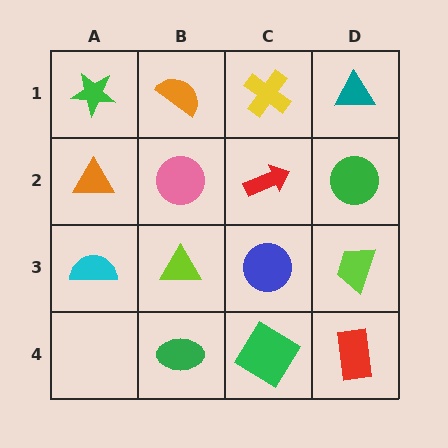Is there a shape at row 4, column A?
No, that cell is empty.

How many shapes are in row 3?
4 shapes.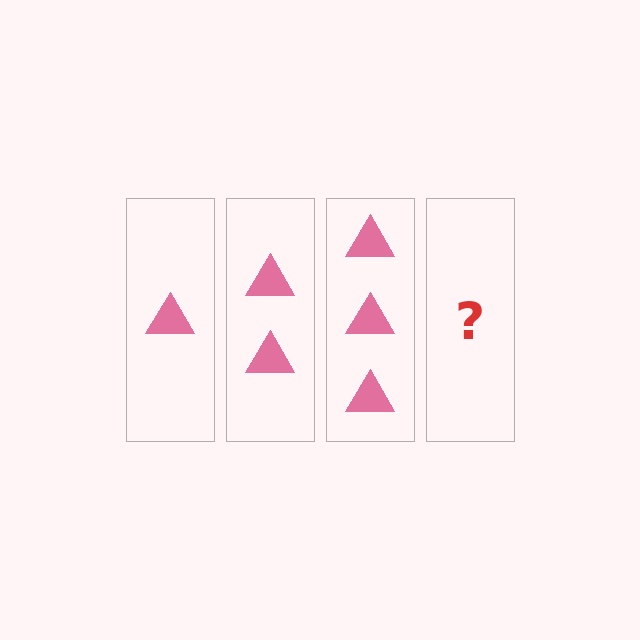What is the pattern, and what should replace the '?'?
The pattern is that each step adds one more triangle. The '?' should be 4 triangles.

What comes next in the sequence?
The next element should be 4 triangles.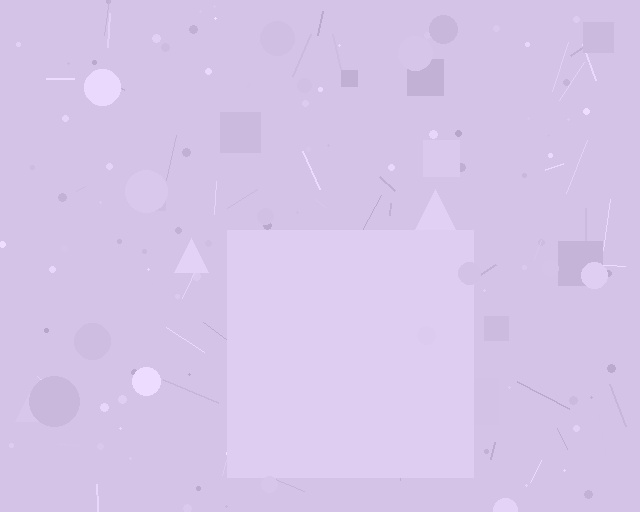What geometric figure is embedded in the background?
A square is embedded in the background.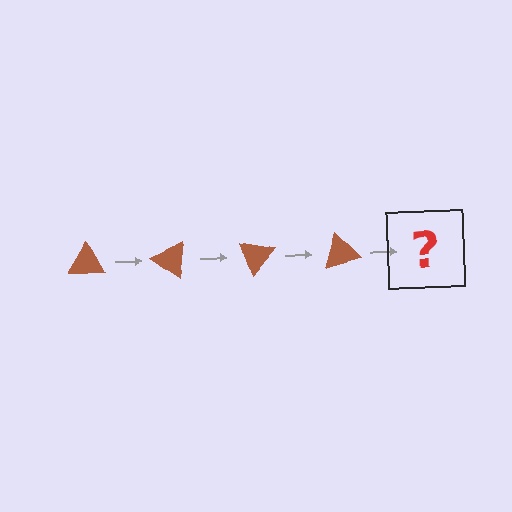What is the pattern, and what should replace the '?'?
The pattern is that the triangle rotates 35 degrees each step. The '?' should be a brown triangle rotated 140 degrees.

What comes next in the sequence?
The next element should be a brown triangle rotated 140 degrees.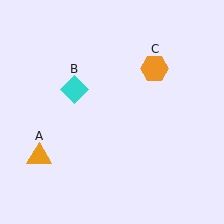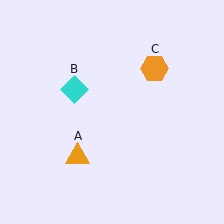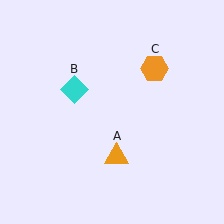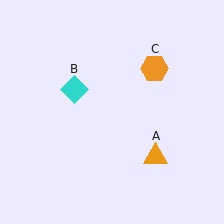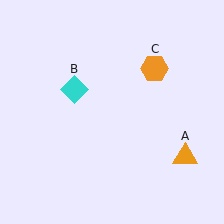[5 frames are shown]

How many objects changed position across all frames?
1 object changed position: orange triangle (object A).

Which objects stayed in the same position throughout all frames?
Cyan diamond (object B) and orange hexagon (object C) remained stationary.